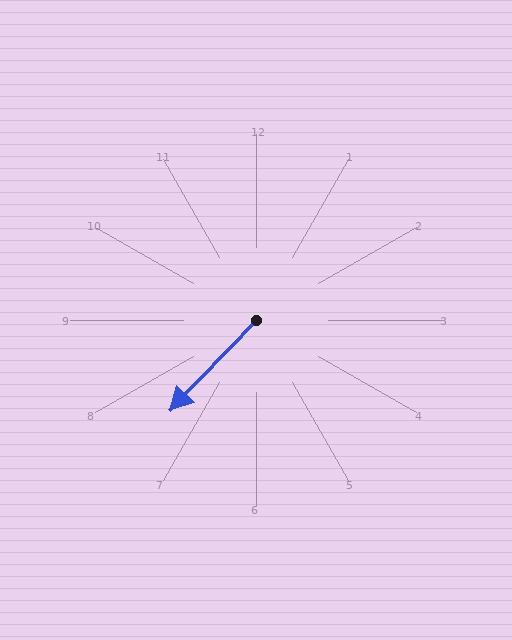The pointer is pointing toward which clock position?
Roughly 7 o'clock.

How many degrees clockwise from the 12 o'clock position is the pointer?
Approximately 224 degrees.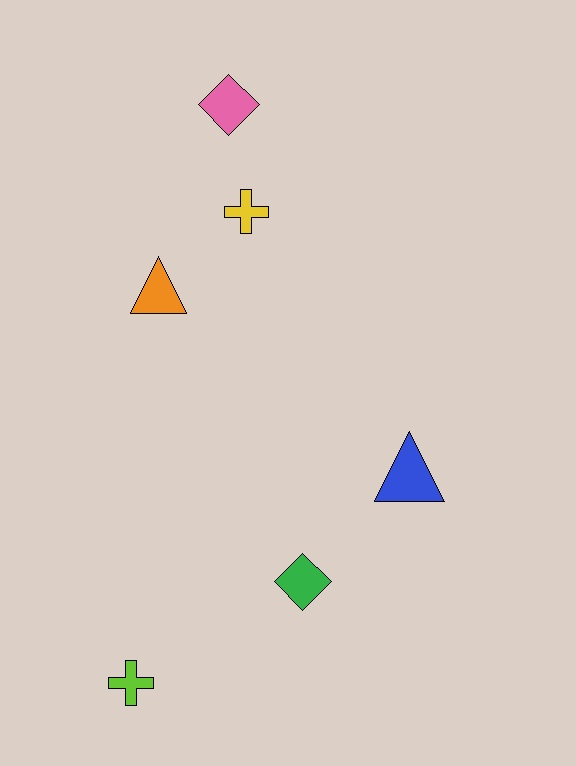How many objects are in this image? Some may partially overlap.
There are 6 objects.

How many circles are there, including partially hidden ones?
There are no circles.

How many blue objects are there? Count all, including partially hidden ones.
There is 1 blue object.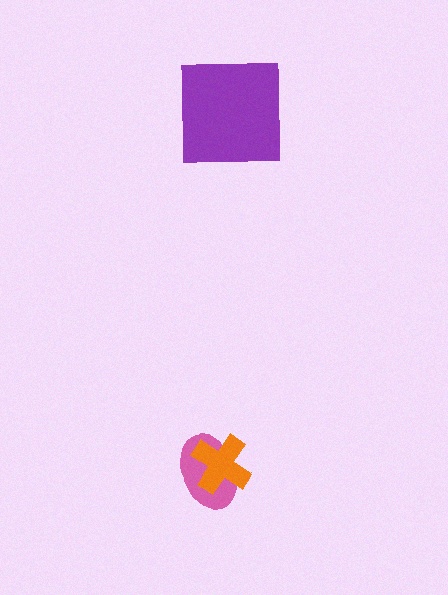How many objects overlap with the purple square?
0 objects overlap with the purple square.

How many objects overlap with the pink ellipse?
1 object overlaps with the pink ellipse.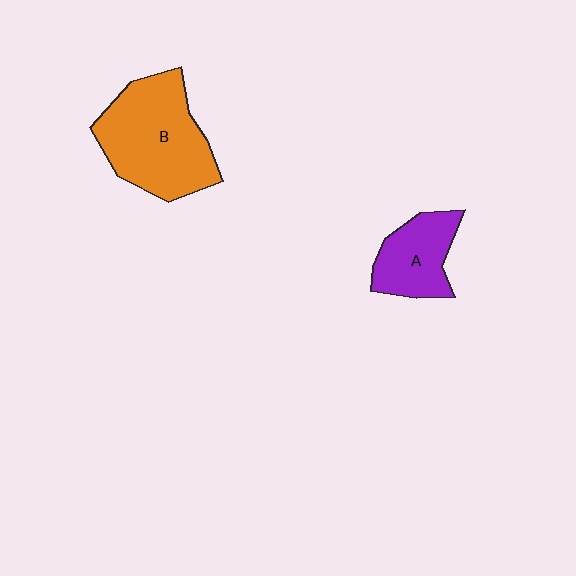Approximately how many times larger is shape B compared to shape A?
Approximately 1.9 times.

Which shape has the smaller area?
Shape A (purple).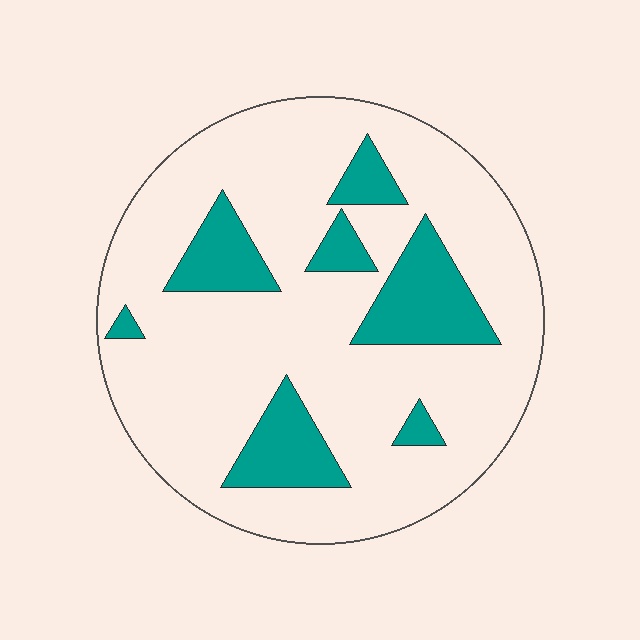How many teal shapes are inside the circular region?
7.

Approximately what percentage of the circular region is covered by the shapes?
Approximately 20%.